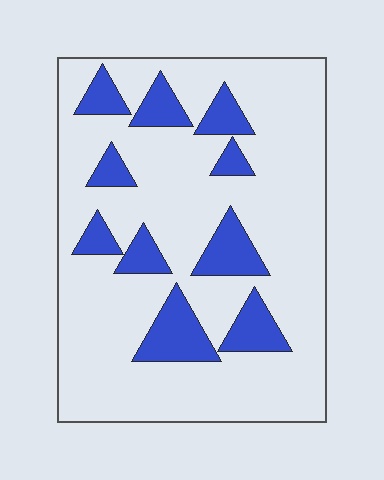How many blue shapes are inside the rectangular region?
10.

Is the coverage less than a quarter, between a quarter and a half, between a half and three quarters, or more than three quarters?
Less than a quarter.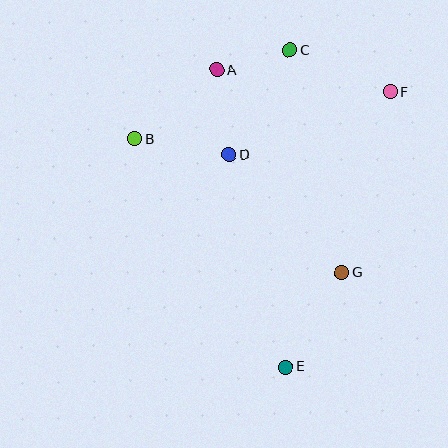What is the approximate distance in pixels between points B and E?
The distance between B and E is approximately 273 pixels.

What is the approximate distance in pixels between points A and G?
The distance between A and G is approximately 238 pixels.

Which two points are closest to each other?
Points A and C are closest to each other.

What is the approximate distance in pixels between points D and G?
The distance between D and G is approximately 163 pixels.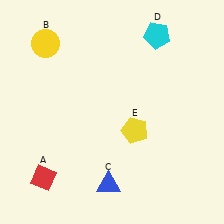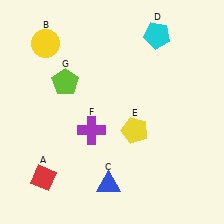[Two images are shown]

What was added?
A purple cross (F), a lime pentagon (G) were added in Image 2.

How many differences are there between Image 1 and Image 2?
There are 2 differences between the two images.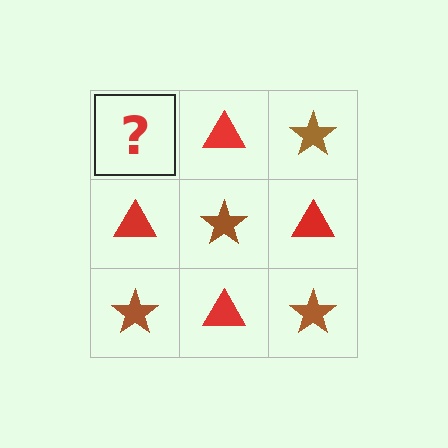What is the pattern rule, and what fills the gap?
The rule is that it alternates brown star and red triangle in a checkerboard pattern. The gap should be filled with a brown star.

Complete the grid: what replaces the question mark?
The question mark should be replaced with a brown star.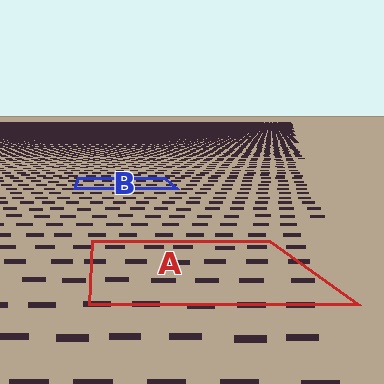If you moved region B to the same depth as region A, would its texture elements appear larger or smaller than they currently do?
They would appear larger. At a closer depth, the same texture elements are projected at a bigger on-screen size.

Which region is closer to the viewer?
Region A is closer. The texture elements there are larger and more spread out.